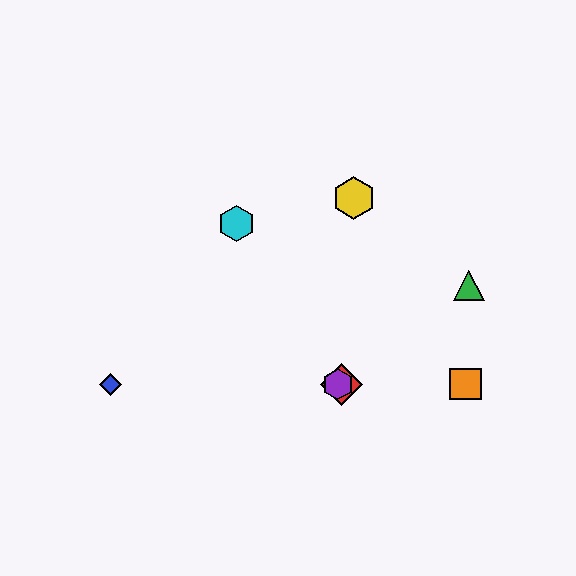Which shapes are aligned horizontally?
The red diamond, the blue diamond, the purple hexagon, the orange square are aligned horizontally.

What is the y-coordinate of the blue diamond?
The blue diamond is at y≈384.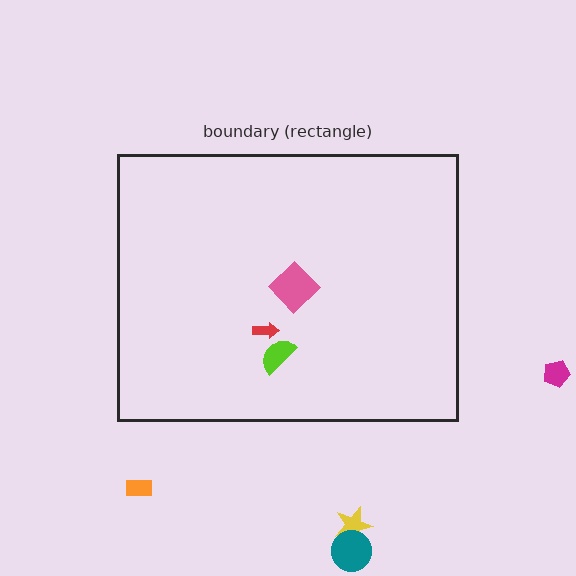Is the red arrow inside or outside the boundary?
Inside.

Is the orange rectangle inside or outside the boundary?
Outside.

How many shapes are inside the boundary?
3 inside, 4 outside.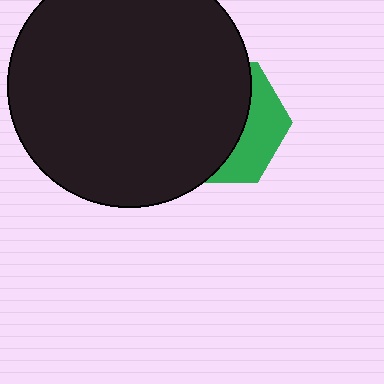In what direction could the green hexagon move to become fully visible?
The green hexagon could move right. That would shift it out from behind the black circle entirely.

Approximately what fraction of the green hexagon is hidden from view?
Roughly 66% of the green hexagon is hidden behind the black circle.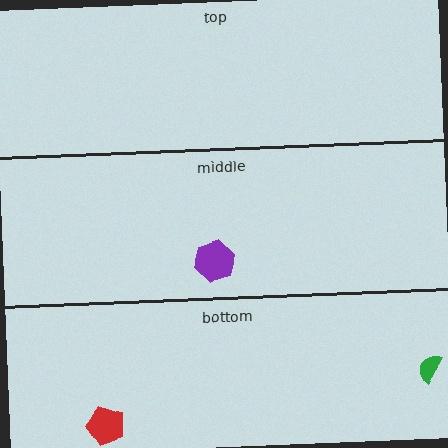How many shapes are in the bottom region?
2.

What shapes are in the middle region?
The purple hexagon.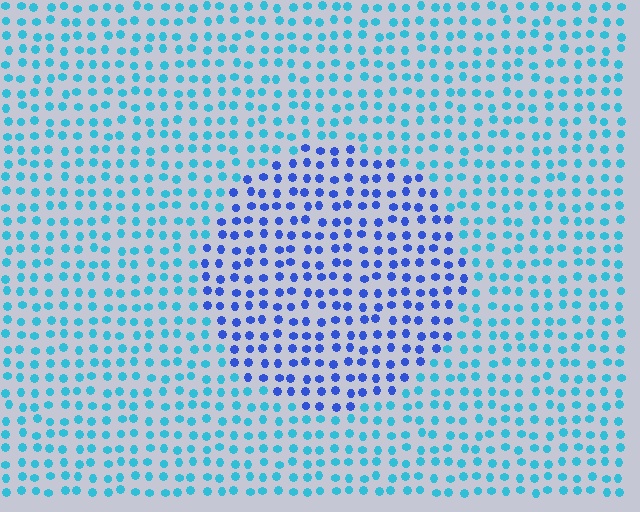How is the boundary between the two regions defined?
The boundary is defined purely by a slight shift in hue (about 40 degrees). Spacing, size, and orientation are identical on both sides.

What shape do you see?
I see a circle.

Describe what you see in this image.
The image is filled with small cyan elements in a uniform arrangement. A circle-shaped region is visible where the elements are tinted to a slightly different hue, forming a subtle color boundary.